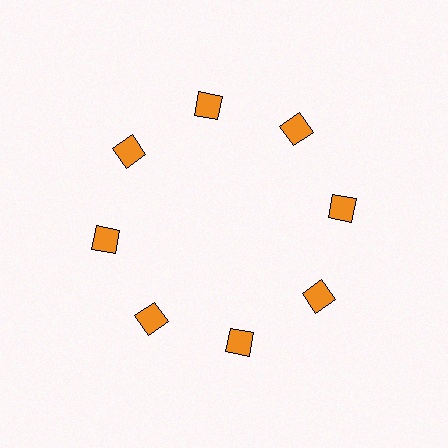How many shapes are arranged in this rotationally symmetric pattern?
There are 8 shapes, arranged in 8 groups of 1.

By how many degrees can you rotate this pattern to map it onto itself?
The pattern maps onto itself every 45 degrees of rotation.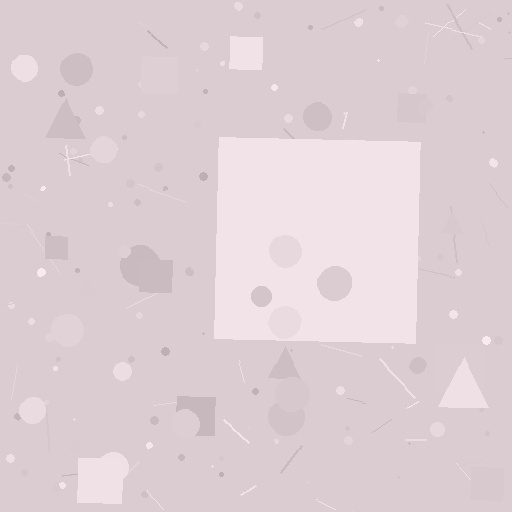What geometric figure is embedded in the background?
A square is embedded in the background.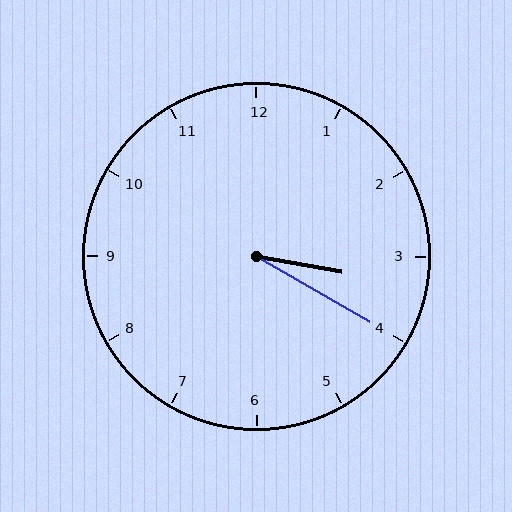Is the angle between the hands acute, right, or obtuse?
It is acute.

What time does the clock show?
3:20.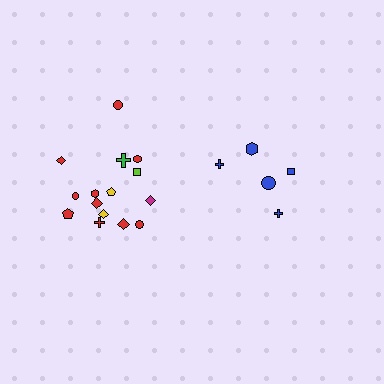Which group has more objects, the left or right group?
The left group.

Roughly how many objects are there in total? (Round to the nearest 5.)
Roughly 20 objects in total.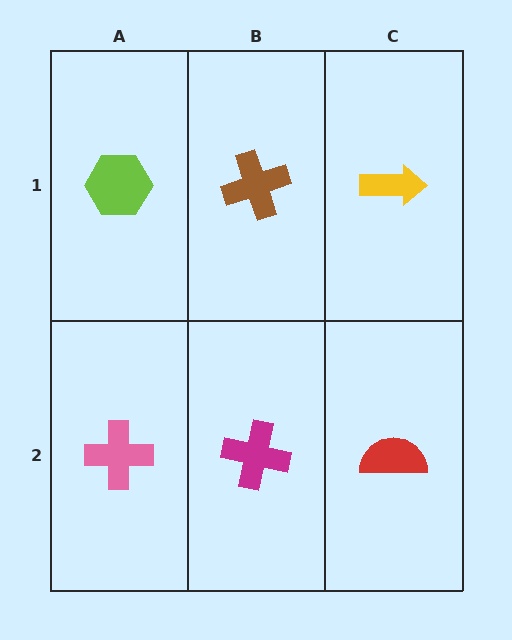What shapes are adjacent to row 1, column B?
A magenta cross (row 2, column B), a lime hexagon (row 1, column A), a yellow arrow (row 1, column C).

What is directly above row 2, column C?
A yellow arrow.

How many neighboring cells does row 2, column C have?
2.